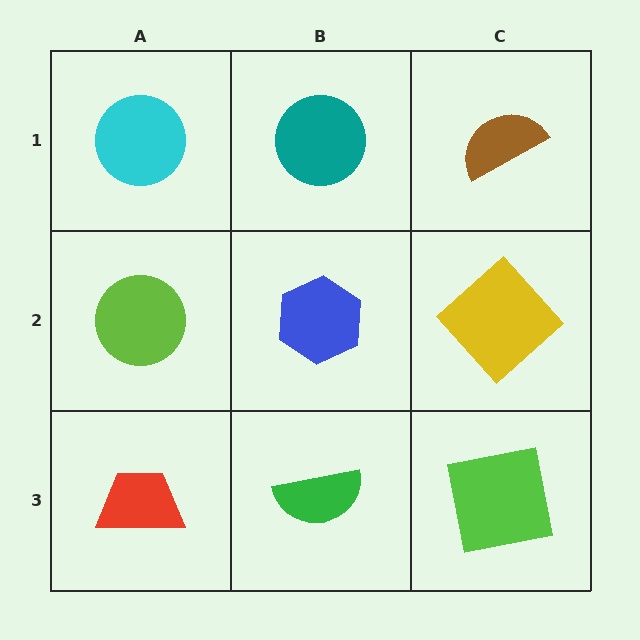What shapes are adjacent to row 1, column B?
A blue hexagon (row 2, column B), a cyan circle (row 1, column A), a brown semicircle (row 1, column C).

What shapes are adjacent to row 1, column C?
A yellow diamond (row 2, column C), a teal circle (row 1, column B).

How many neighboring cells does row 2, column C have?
3.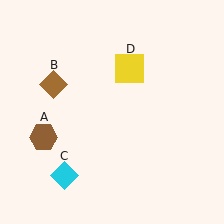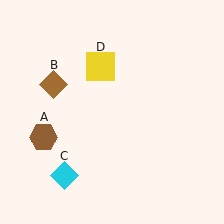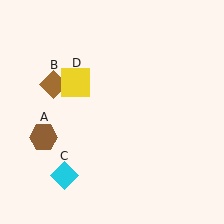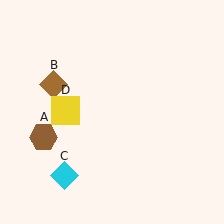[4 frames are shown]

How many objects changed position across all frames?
1 object changed position: yellow square (object D).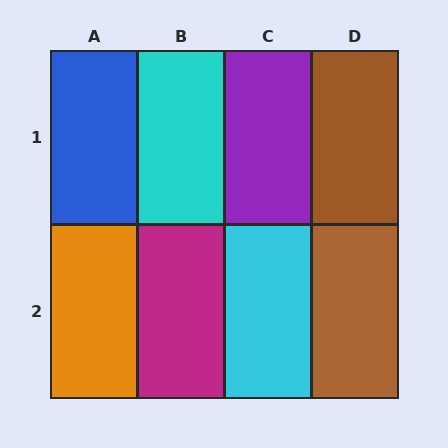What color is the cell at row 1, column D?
Brown.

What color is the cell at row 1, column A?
Blue.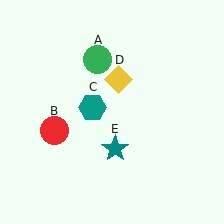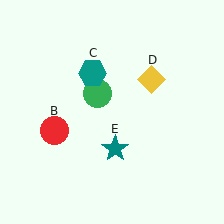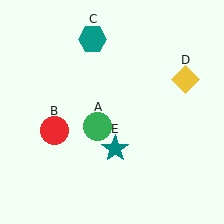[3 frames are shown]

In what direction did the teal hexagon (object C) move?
The teal hexagon (object C) moved up.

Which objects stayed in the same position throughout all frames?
Red circle (object B) and teal star (object E) remained stationary.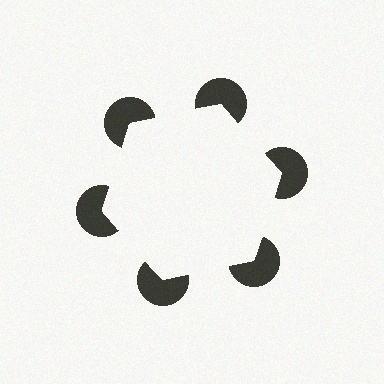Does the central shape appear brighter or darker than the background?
It typically appears slightly brighter than the background, even though no actual brightness change is drawn.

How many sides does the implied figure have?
6 sides.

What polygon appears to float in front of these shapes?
An illusory hexagon — its edges are inferred from the aligned wedge cuts in the pac-man discs, not physically drawn.